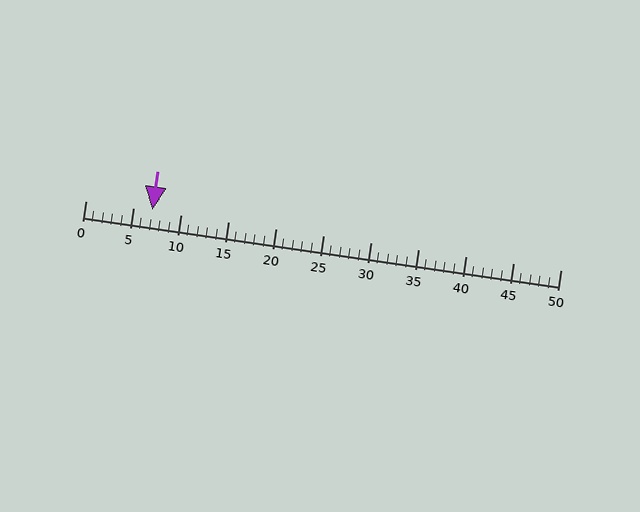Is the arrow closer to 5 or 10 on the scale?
The arrow is closer to 5.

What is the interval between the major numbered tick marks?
The major tick marks are spaced 5 units apart.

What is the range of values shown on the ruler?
The ruler shows values from 0 to 50.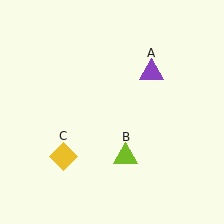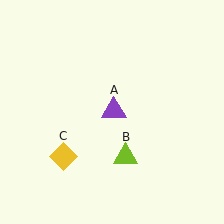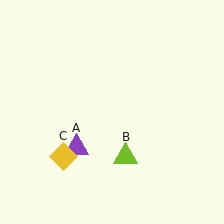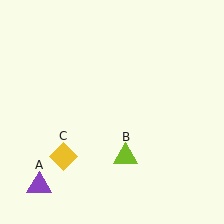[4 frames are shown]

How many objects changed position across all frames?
1 object changed position: purple triangle (object A).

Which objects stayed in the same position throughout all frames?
Lime triangle (object B) and yellow diamond (object C) remained stationary.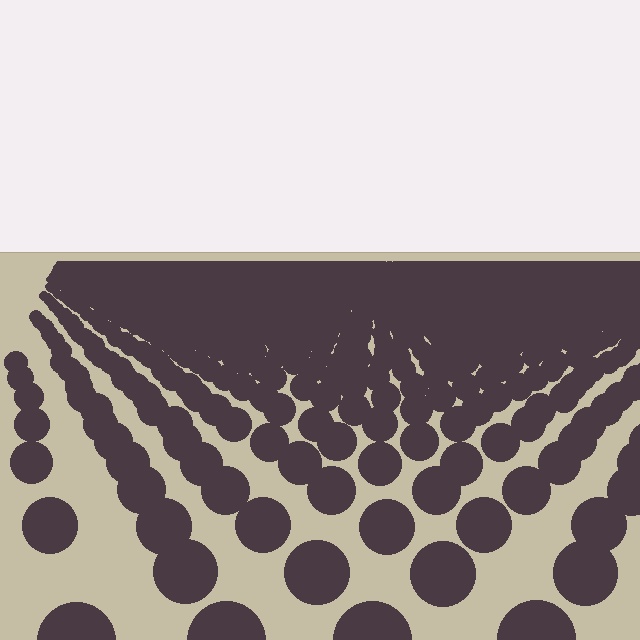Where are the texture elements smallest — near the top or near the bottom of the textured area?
Near the top.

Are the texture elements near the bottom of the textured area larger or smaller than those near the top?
Larger. Near the bottom, elements are closer to the viewer and appear at a bigger on-screen size.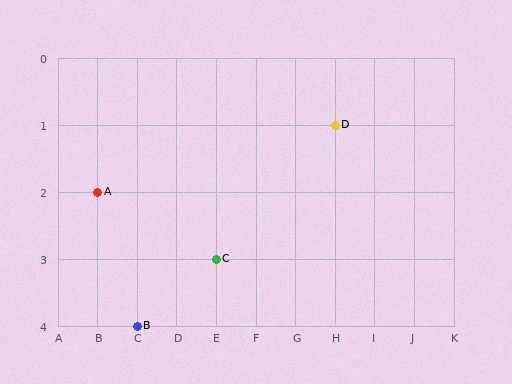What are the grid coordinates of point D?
Point D is at grid coordinates (H, 1).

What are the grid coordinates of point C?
Point C is at grid coordinates (E, 3).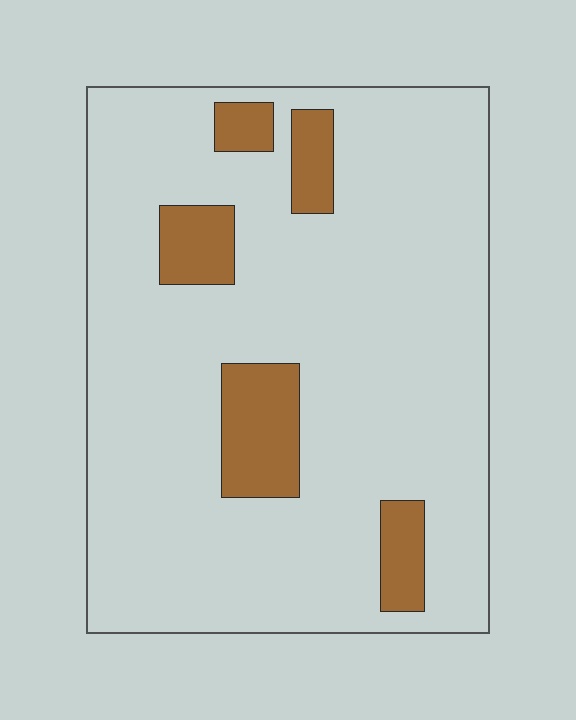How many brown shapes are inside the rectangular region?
5.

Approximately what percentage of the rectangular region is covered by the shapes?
Approximately 15%.